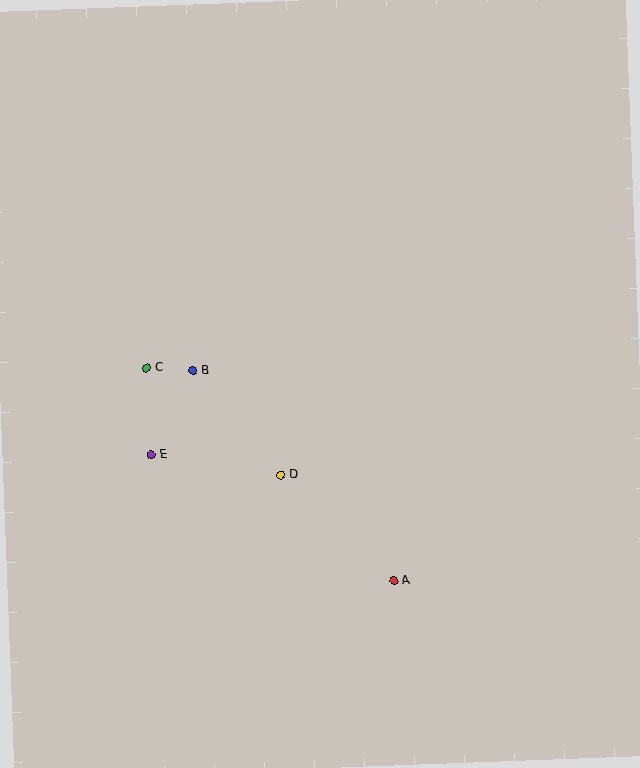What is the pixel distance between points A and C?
The distance between A and C is 326 pixels.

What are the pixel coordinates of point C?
Point C is at (147, 368).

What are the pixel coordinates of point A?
Point A is at (394, 581).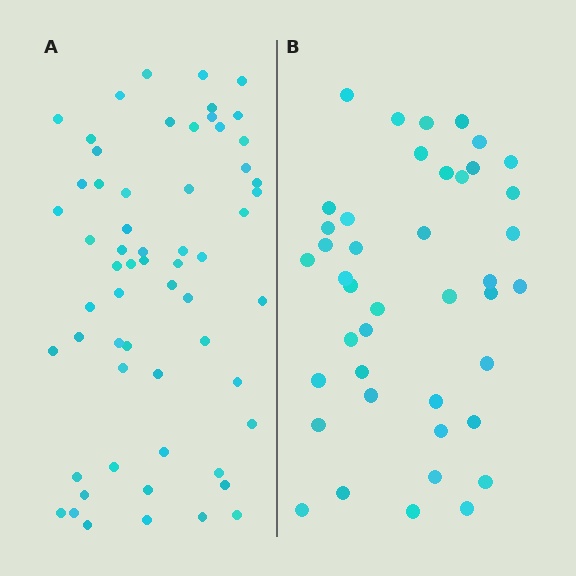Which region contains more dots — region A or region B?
Region A (the left region) has more dots.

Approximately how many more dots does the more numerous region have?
Region A has approximately 20 more dots than region B.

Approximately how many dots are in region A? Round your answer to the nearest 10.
About 60 dots.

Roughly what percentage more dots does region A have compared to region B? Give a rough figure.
About 45% more.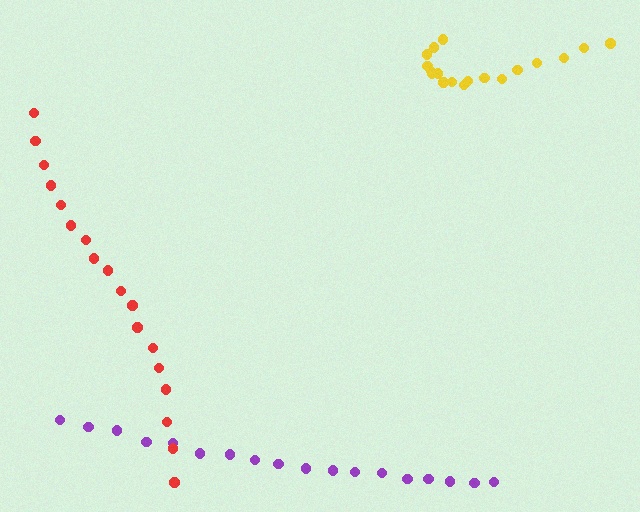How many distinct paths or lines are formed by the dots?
There are 3 distinct paths.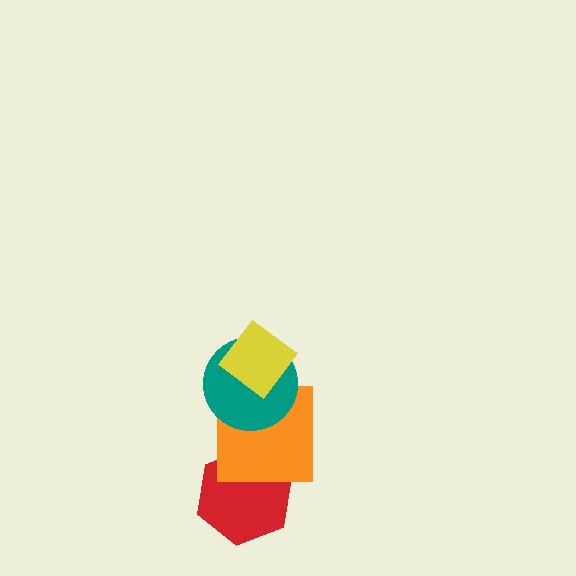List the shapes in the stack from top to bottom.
From top to bottom: the yellow diamond, the teal circle, the orange square, the red hexagon.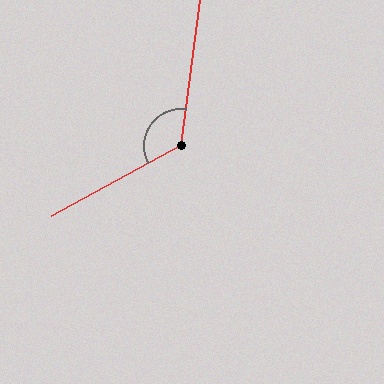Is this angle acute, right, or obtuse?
It is obtuse.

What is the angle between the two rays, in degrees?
Approximately 126 degrees.